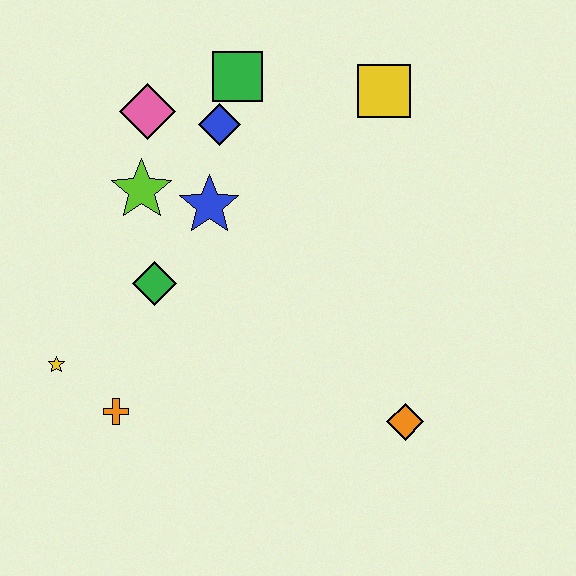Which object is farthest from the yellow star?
The yellow square is farthest from the yellow star.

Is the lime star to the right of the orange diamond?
No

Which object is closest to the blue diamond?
The green square is closest to the blue diamond.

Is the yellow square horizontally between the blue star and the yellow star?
No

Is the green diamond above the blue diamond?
No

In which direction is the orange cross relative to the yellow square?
The orange cross is below the yellow square.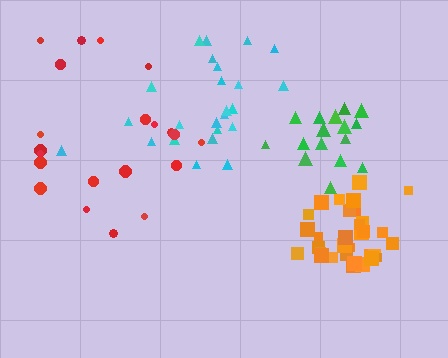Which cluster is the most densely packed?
Orange.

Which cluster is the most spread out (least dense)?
Red.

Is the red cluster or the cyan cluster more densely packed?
Cyan.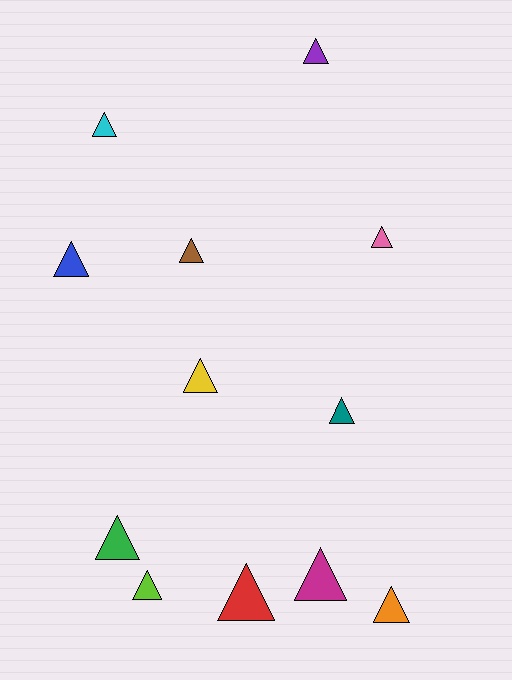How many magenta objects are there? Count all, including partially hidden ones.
There is 1 magenta object.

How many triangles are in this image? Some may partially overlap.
There are 12 triangles.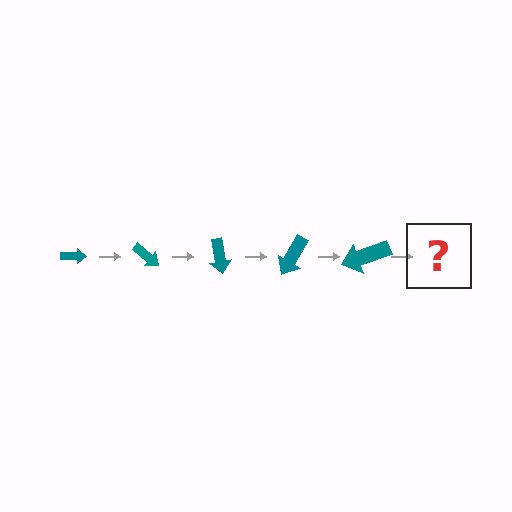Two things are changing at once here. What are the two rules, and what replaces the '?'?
The two rules are that the arrow grows larger each step and it rotates 40 degrees each step. The '?' should be an arrow, larger than the previous one and rotated 200 degrees from the start.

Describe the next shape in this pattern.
It should be an arrow, larger than the previous one and rotated 200 degrees from the start.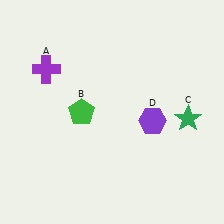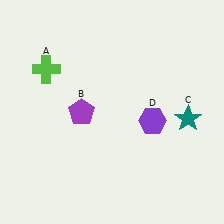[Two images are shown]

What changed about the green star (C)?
In Image 1, C is green. In Image 2, it changed to teal.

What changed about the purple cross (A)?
In Image 1, A is purple. In Image 2, it changed to lime.